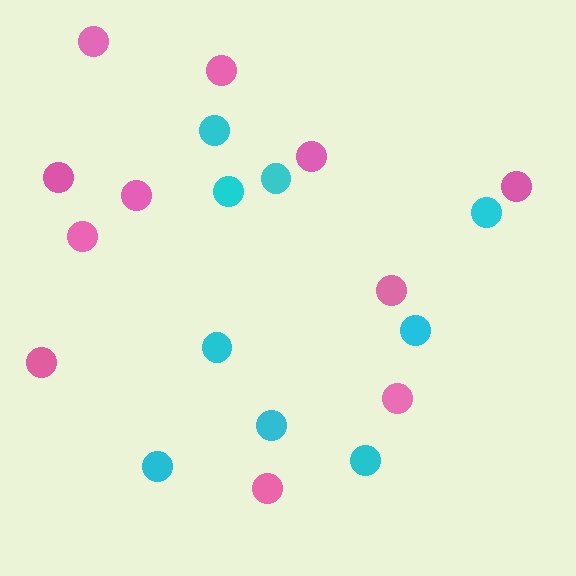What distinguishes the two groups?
There are 2 groups: one group of cyan circles (9) and one group of pink circles (11).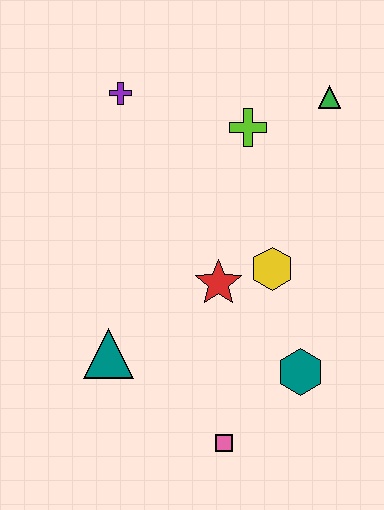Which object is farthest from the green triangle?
The pink square is farthest from the green triangle.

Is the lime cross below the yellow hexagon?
No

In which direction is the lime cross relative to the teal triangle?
The lime cross is above the teal triangle.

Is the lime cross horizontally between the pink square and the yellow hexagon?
Yes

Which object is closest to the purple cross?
The lime cross is closest to the purple cross.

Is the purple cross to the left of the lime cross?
Yes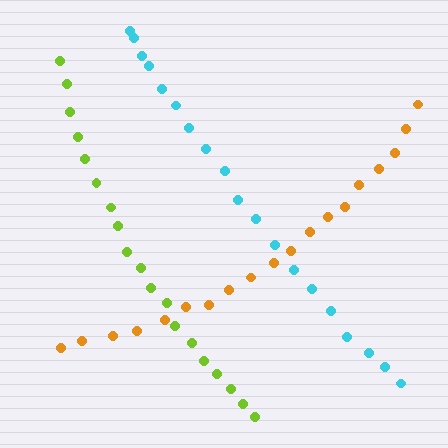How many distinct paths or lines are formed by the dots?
There are 3 distinct paths.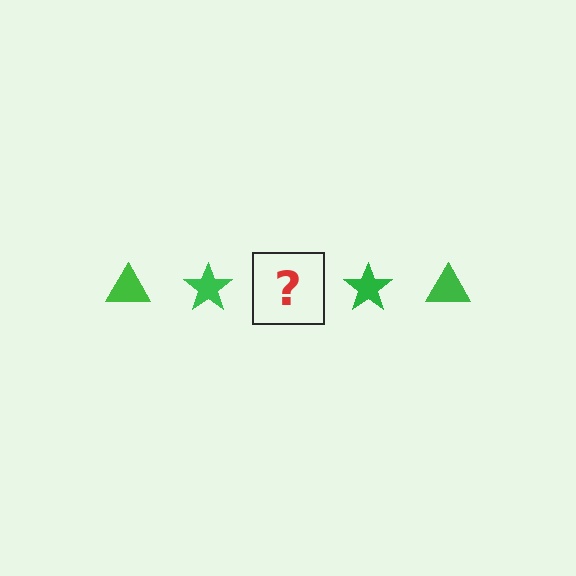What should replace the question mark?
The question mark should be replaced with a green triangle.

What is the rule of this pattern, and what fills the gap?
The rule is that the pattern cycles through triangle, star shapes in green. The gap should be filled with a green triangle.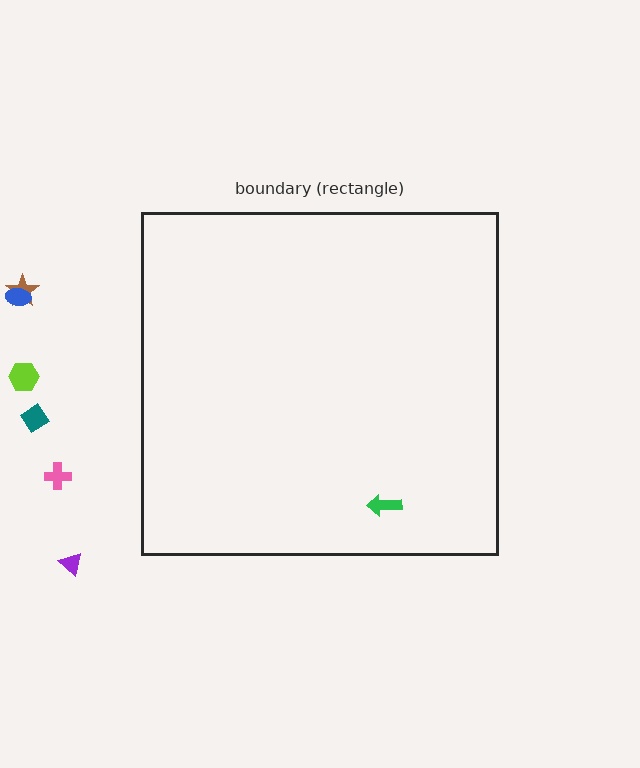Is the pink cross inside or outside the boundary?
Outside.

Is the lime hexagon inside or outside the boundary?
Outside.